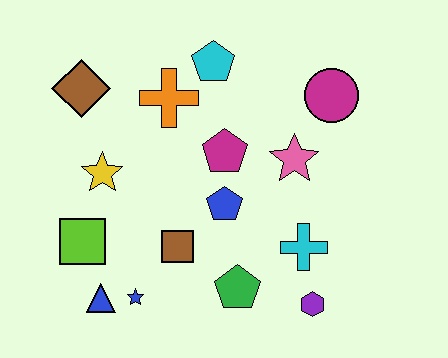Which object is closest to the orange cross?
The cyan pentagon is closest to the orange cross.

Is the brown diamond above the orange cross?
Yes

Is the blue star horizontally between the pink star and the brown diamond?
Yes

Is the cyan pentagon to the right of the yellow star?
Yes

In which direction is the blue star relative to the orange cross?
The blue star is below the orange cross.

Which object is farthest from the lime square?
The magenta circle is farthest from the lime square.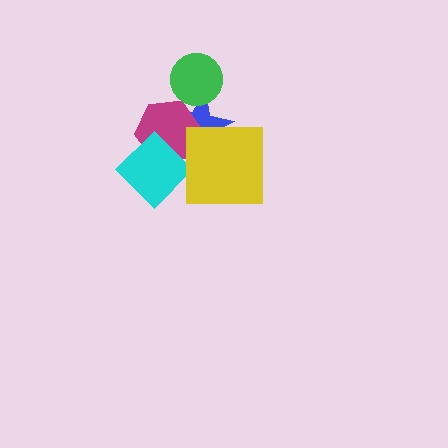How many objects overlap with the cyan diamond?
2 objects overlap with the cyan diamond.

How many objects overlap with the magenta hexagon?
2 objects overlap with the magenta hexagon.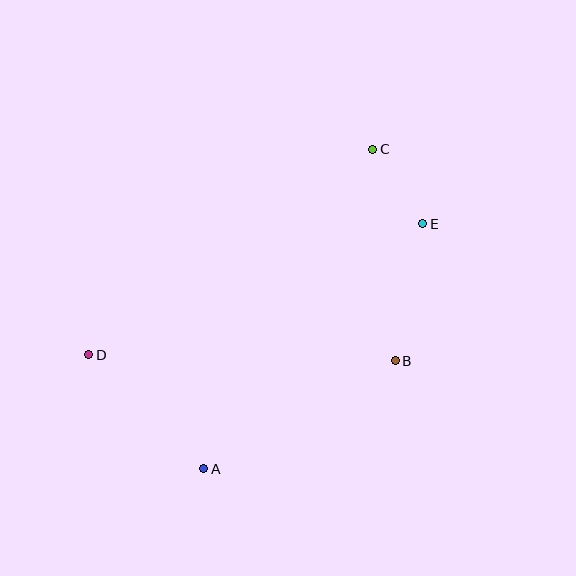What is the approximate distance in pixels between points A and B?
The distance between A and B is approximately 220 pixels.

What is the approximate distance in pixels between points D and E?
The distance between D and E is approximately 359 pixels.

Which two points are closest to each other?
Points C and E are closest to each other.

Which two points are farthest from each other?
Points A and C are farthest from each other.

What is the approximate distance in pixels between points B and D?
The distance between B and D is approximately 307 pixels.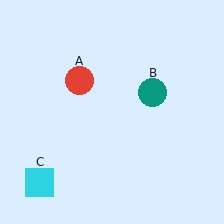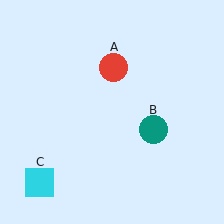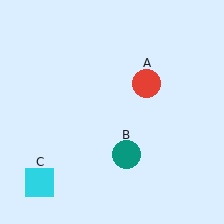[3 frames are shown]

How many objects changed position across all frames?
2 objects changed position: red circle (object A), teal circle (object B).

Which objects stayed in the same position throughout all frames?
Cyan square (object C) remained stationary.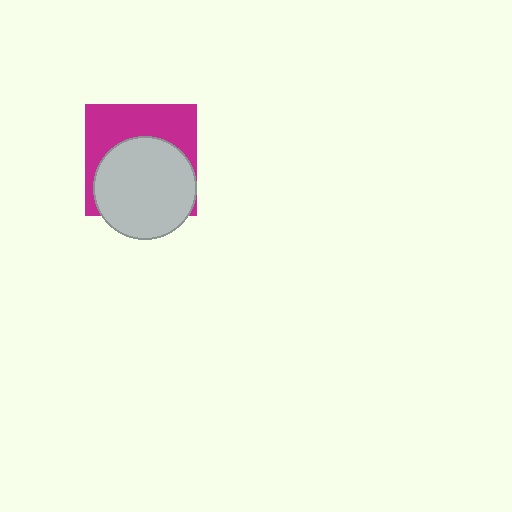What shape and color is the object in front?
The object in front is a light gray circle.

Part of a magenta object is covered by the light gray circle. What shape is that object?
It is a square.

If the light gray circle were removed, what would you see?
You would see the complete magenta square.